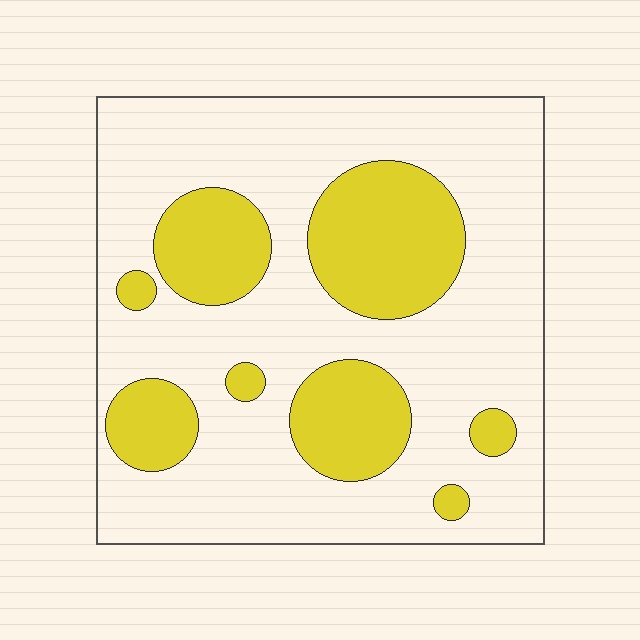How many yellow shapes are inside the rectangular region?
8.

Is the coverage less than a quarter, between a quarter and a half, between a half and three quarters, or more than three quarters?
Between a quarter and a half.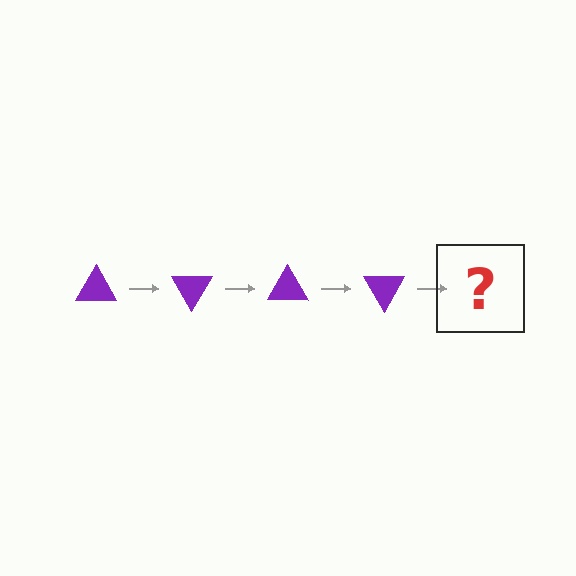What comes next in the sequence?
The next element should be a purple triangle rotated 240 degrees.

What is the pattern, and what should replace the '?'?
The pattern is that the triangle rotates 60 degrees each step. The '?' should be a purple triangle rotated 240 degrees.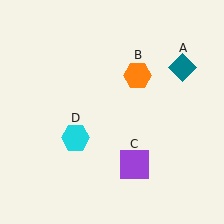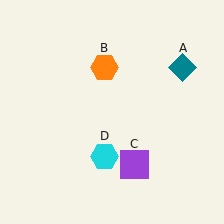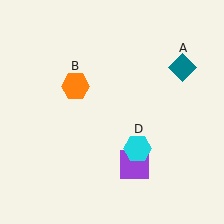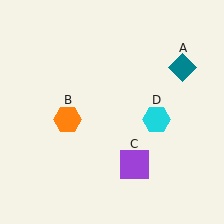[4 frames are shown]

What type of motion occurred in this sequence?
The orange hexagon (object B), cyan hexagon (object D) rotated counterclockwise around the center of the scene.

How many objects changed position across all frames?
2 objects changed position: orange hexagon (object B), cyan hexagon (object D).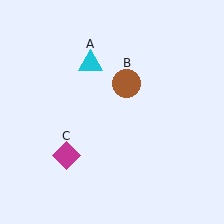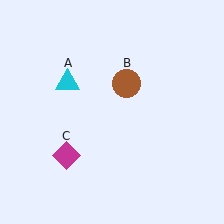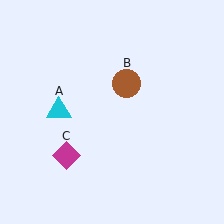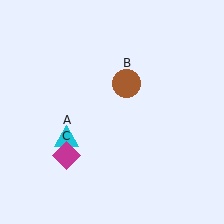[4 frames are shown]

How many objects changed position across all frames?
1 object changed position: cyan triangle (object A).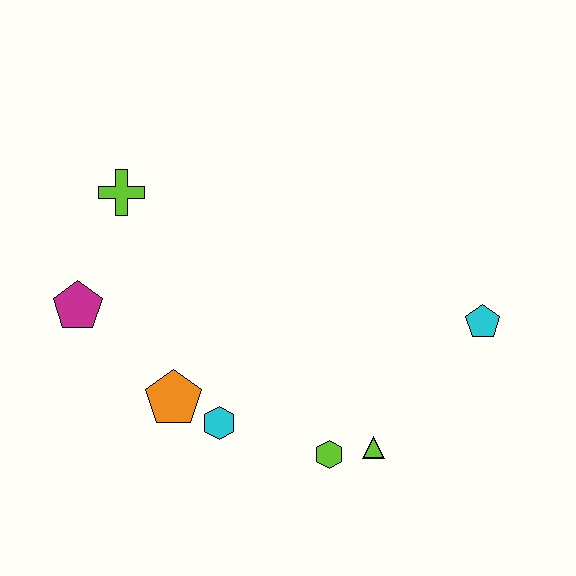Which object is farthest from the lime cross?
The cyan pentagon is farthest from the lime cross.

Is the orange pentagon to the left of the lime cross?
No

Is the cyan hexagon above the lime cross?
No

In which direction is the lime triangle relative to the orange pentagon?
The lime triangle is to the right of the orange pentagon.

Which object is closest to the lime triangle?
The lime hexagon is closest to the lime triangle.